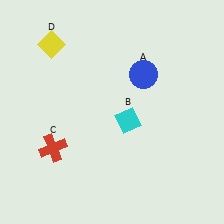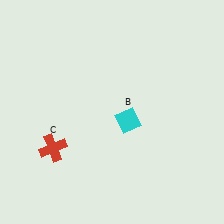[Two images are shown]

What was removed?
The blue circle (A), the yellow diamond (D) were removed in Image 2.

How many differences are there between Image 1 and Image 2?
There are 2 differences between the two images.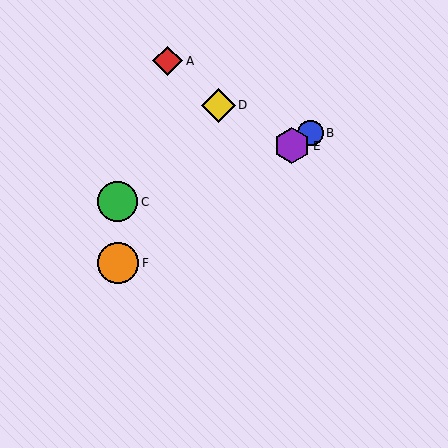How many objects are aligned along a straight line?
3 objects (B, E, F) are aligned along a straight line.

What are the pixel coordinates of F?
Object F is at (118, 263).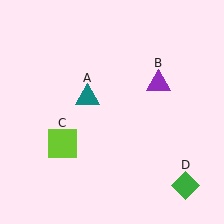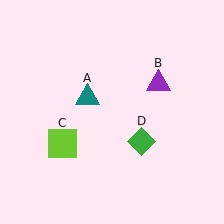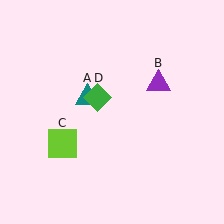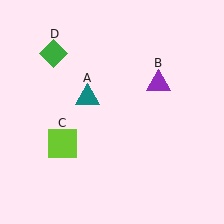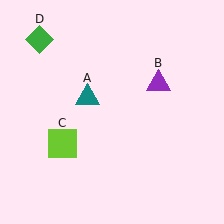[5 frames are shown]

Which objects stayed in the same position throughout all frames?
Teal triangle (object A) and purple triangle (object B) and lime square (object C) remained stationary.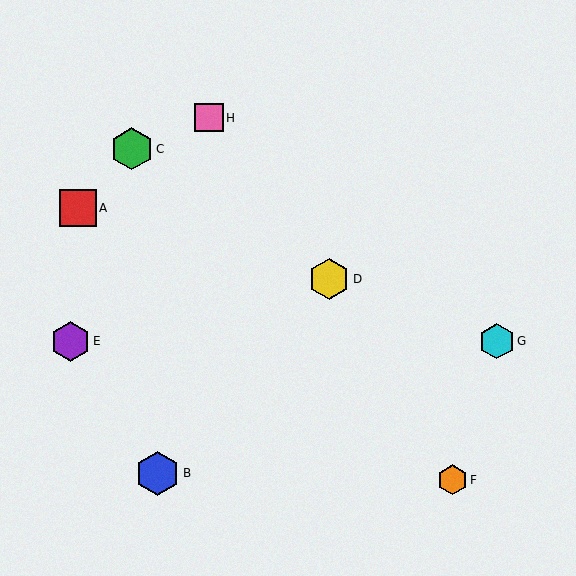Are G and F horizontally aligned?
No, G is at y≈341 and F is at y≈480.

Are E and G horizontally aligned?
Yes, both are at y≈341.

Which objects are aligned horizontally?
Objects E, G are aligned horizontally.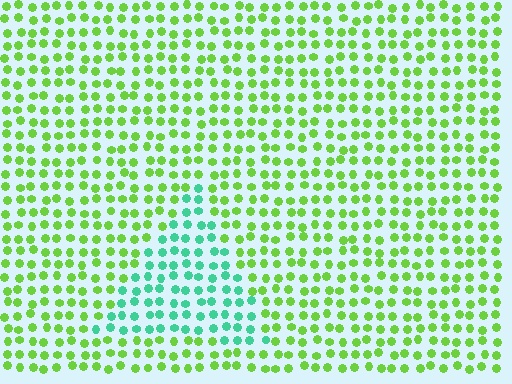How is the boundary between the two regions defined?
The boundary is defined purely by a slight shift in hue (about 56 degrees). Spacing, size, and orientation are identical on both sides.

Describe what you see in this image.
The image is filled with small lime elements in a uniform arrangement. A triangle-shaped region is visible where the elements are tinted to a slightly different hue, forming a subtle color boundary.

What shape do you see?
I see a triangle.